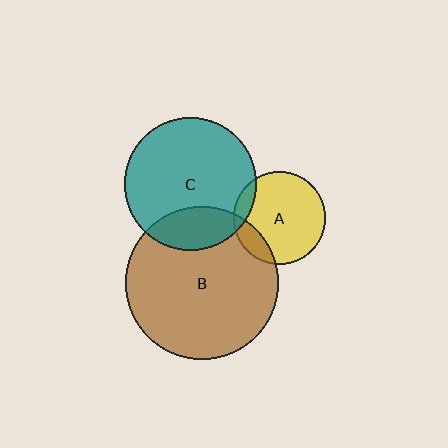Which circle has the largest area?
Circle B (brown).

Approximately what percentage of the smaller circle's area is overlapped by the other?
Approximately 20%.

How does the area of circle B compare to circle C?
Approximately 1.3 times.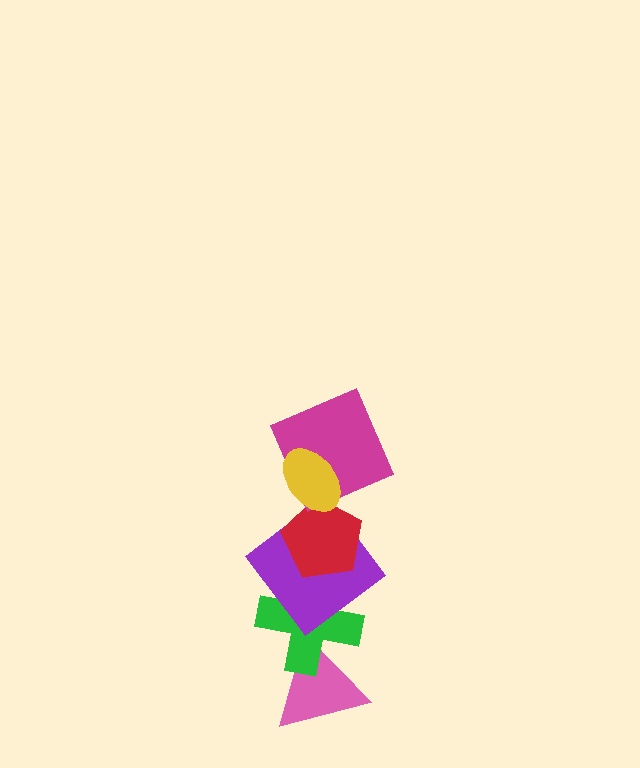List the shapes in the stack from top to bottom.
From top to bottom: the yellow ellipse, the magenta square, the red pentagon, the purple diamond, the green cross, the pink triangle.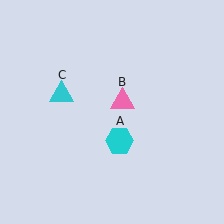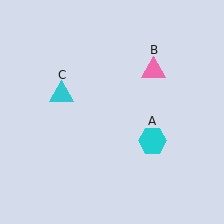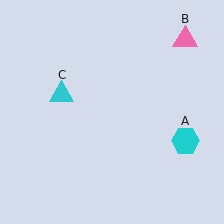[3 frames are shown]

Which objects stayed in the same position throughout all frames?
Cyan triangle (object C) remained stationary.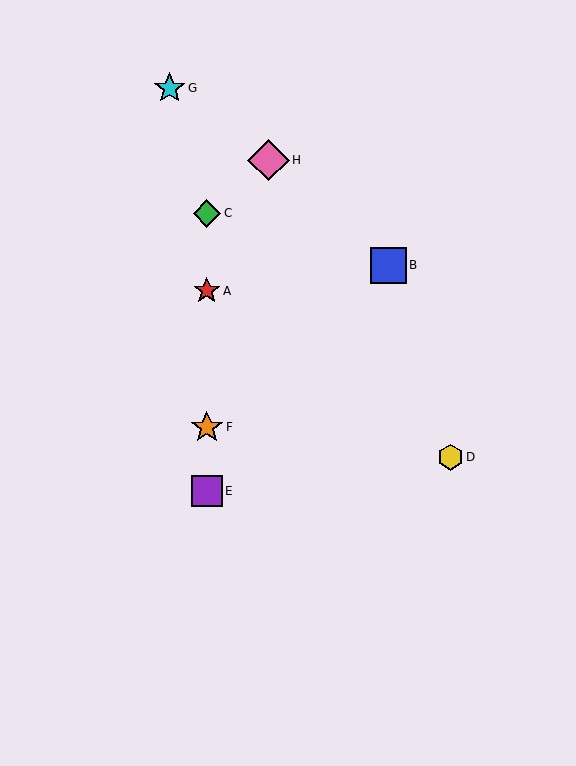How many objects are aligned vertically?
4 objects (A, C, E, F) are aligned vertically.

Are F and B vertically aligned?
No, F is at x≈207 and B is at x≈388.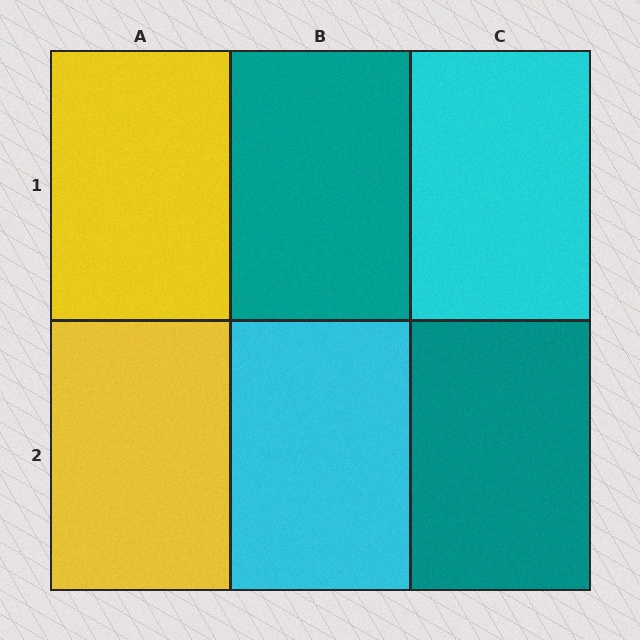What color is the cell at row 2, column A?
Yellow.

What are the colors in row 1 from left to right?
Yellow, teal, cyan.